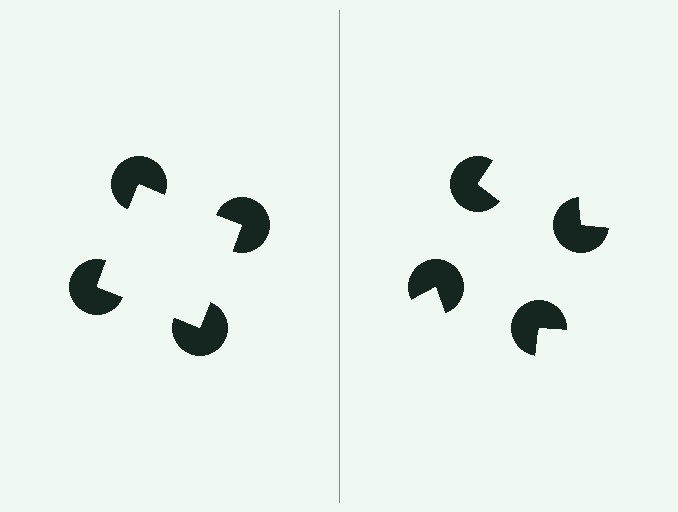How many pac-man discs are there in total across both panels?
8 — 4 on each side.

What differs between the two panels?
The pac-man discs are positioned identically on both sides; only the wedge orientations differ. On the left they align to a square; on the right they are misaligned.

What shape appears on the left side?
An illusory square.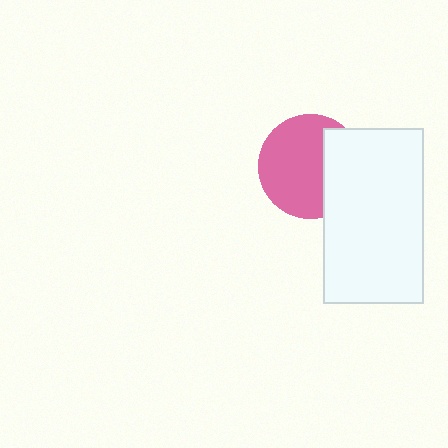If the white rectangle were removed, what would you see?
You would see the complete pink circle.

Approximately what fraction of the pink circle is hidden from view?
Roughly 33% of the pink circle is hidden behind the white rectangle.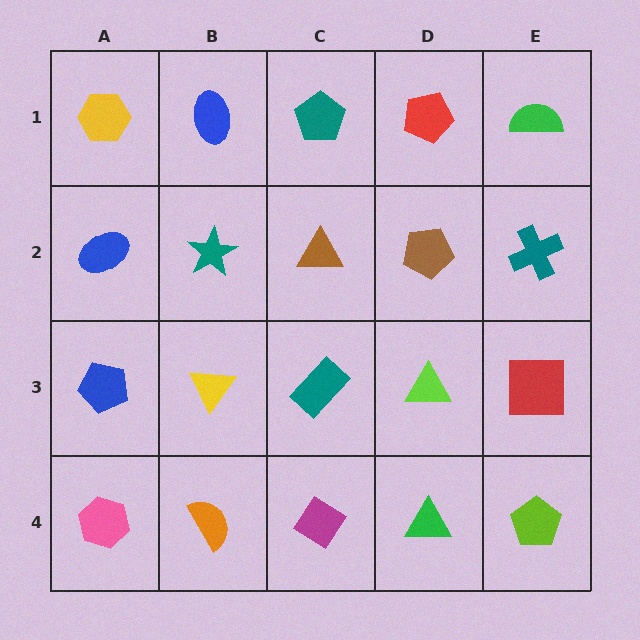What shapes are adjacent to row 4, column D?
A lime triangle (row 3, column D), a magenta diamond (row 4, column C), a lime pentagon (row 4, column E).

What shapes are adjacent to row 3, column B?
A teal star (row 2, column B), an orange semicircle (row 4, column B), a blue pentagon (row 3, column A), a teal rectangle (row 3, column C).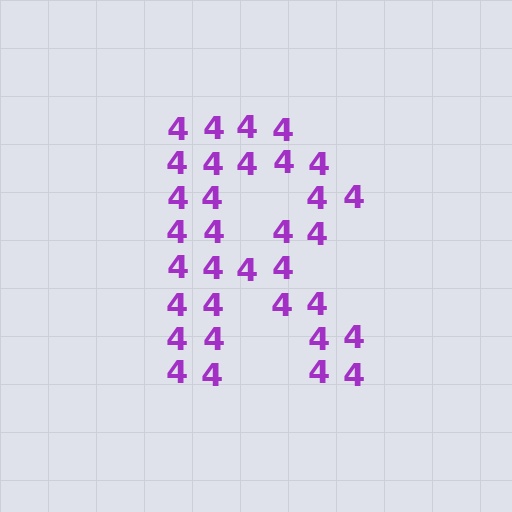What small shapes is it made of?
It is made of small digit 4's.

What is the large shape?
The large shape is the letter R.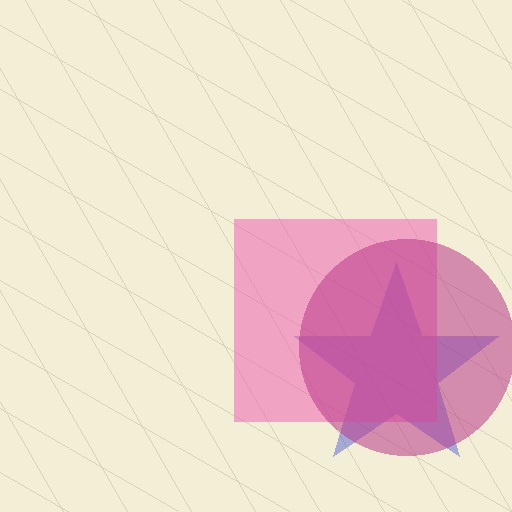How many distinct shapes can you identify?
There are 3 distinct shapes: a blue star, a pink square, a magenta circle.